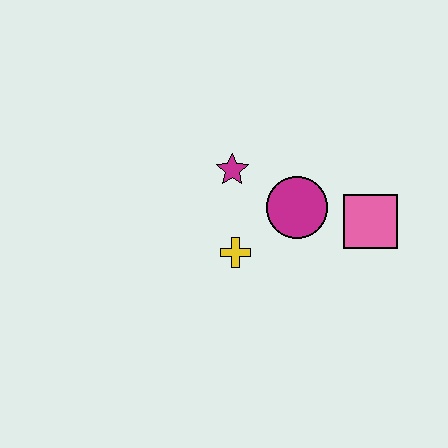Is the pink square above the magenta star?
No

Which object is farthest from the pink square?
The magenta star is farthest from the pink square.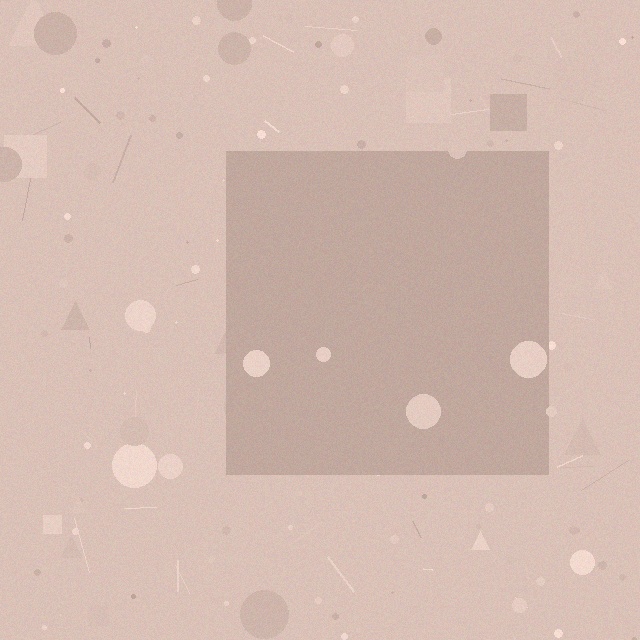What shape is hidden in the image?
A square is hidden in the image.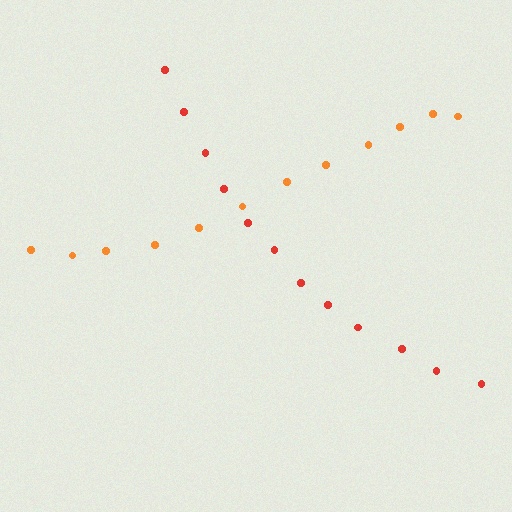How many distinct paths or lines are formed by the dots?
There are 2 distinct paths.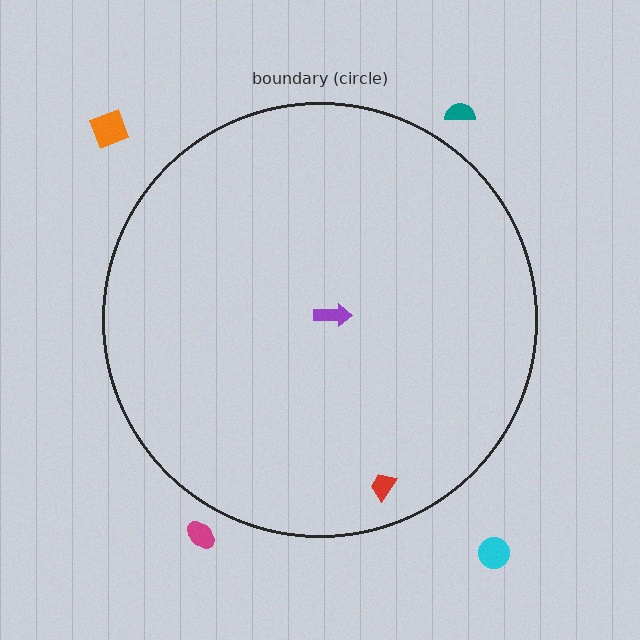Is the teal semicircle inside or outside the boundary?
Outside.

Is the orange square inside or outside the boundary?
Outside.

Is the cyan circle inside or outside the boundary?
Outside.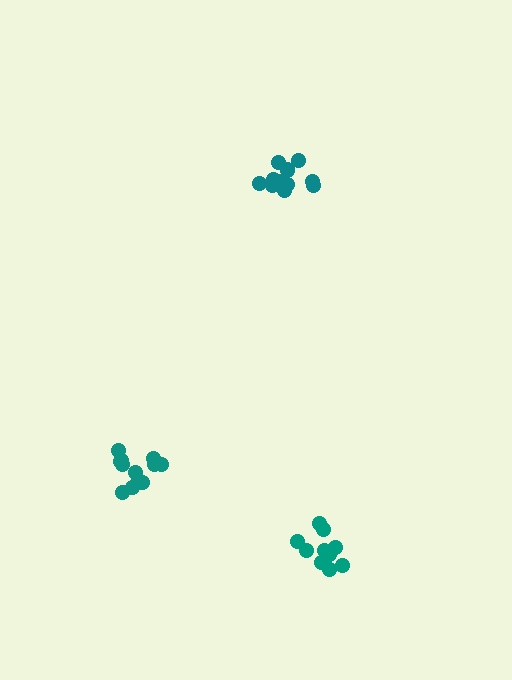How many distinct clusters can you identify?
There are 3 distinct clusters.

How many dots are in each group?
Group 1: 12 dots, Group 2: 12 dots, Group 3: 10 dots (34 total).